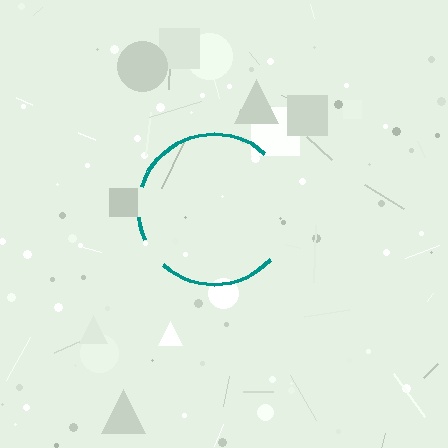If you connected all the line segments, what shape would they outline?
They would outline a circle.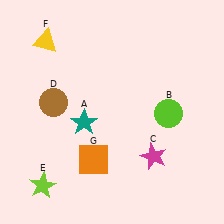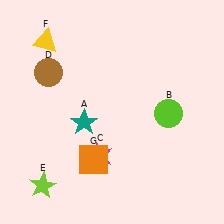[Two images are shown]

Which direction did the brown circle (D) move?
The brown circle (D) moved up.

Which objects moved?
The objects that moved are: the magenta star (C), the brown circle (D).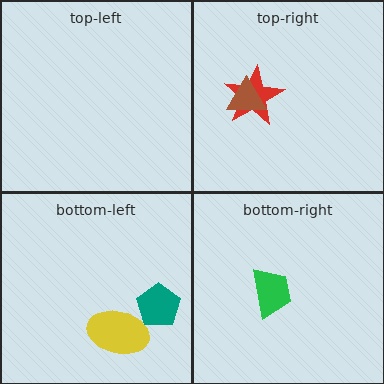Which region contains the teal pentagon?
The bottom-left region.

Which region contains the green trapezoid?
The bottom-right region.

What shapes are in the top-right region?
The red star, the brown triangle.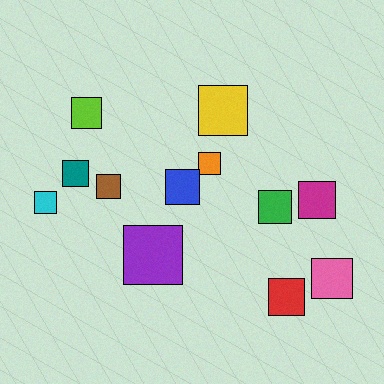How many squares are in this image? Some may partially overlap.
There are 12 squares.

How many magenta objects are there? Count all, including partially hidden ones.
There is 1 magenta object.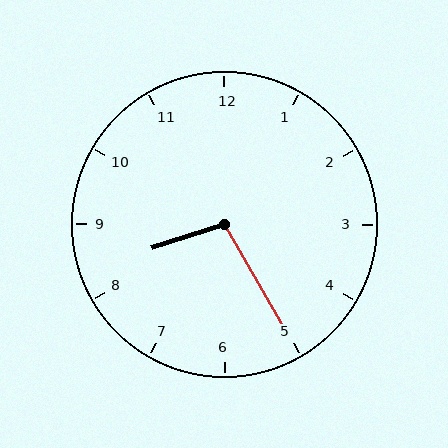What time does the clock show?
8:25.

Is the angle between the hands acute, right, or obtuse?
It is obtuse.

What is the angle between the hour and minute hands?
Approximately 102 degrees.